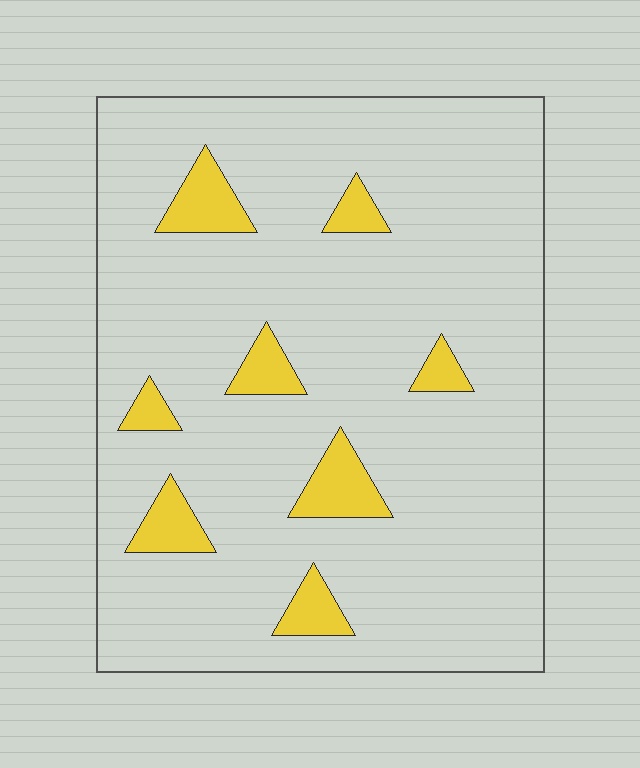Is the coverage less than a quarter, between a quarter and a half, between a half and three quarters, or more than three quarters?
Less than a quarter.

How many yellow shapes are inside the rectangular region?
8.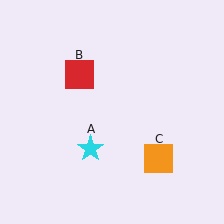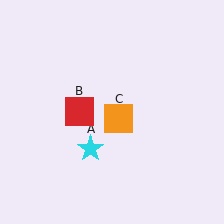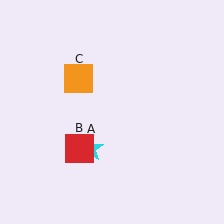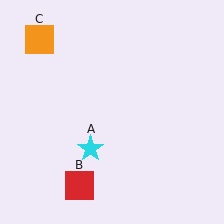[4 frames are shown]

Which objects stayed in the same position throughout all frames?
Cyan star (object A) remained stationary.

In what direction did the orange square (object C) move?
The orange square (object C) moved up and to the left.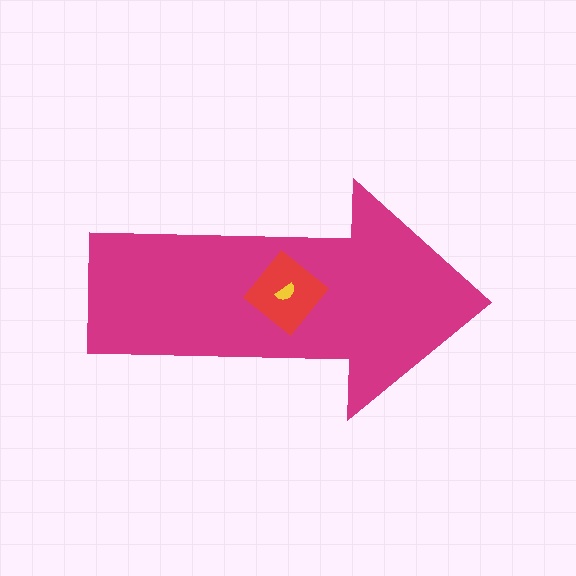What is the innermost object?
The yellow semicircle.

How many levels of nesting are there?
3.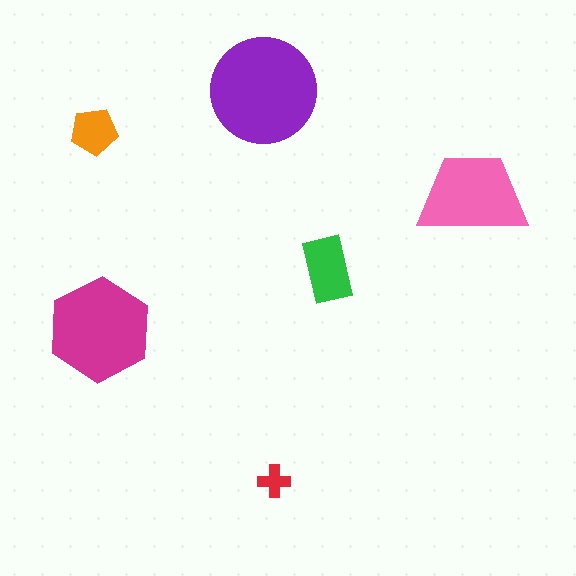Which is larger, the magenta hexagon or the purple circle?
The purple circle.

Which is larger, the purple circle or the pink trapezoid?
The purple circle.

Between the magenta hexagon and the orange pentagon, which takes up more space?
The magenta hexagon.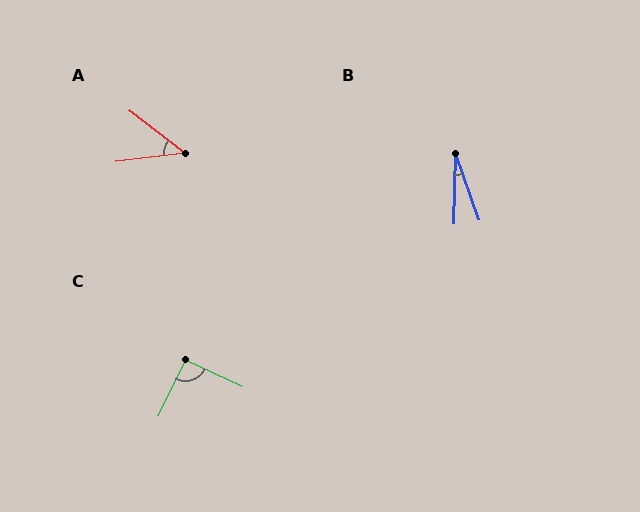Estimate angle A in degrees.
Approximately 44 degrees.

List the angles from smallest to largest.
B (21°), A (44°), C (91°).